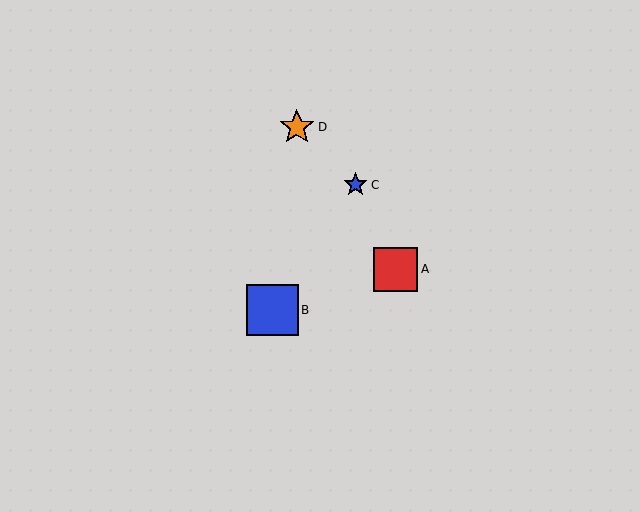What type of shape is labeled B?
Shape B is a blue square.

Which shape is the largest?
The blue square (labeled B) is the largest.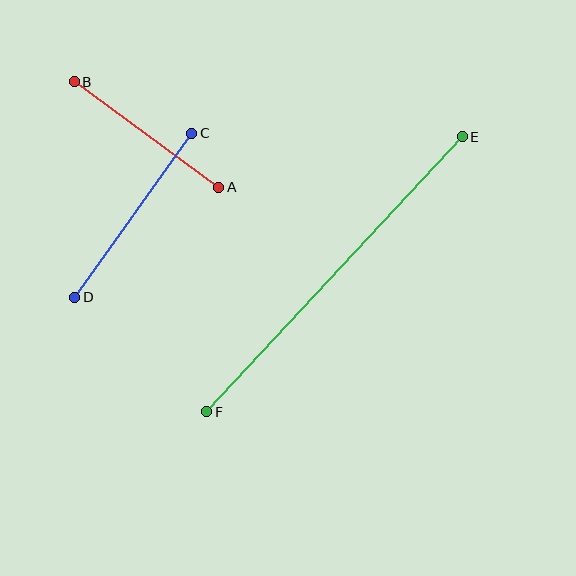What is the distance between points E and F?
The distance is approximately 376 pixels.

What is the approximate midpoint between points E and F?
The midpoint is at approximately (334, 274) pixels.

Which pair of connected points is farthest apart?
Points E and F are farthest apart.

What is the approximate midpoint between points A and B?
The midpoint is at approximately (147, 135) pixels.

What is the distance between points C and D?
The distance is approximately 201 pixels.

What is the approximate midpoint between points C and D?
The midpoint is at approximately (133, 215) pixels.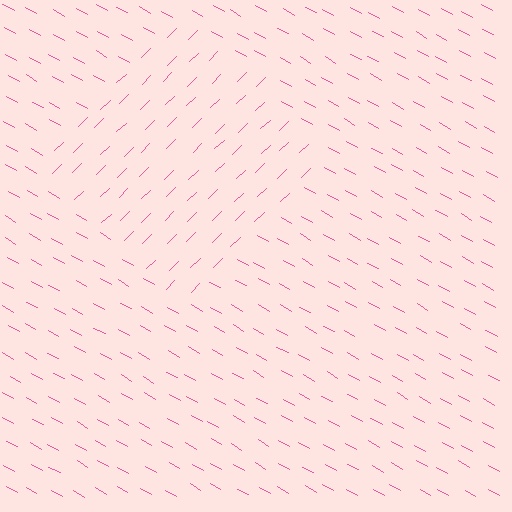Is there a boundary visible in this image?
Yes, there is a texture boundary formed by a change in line orientation.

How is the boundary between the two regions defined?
The boundary is defined purely by a change in line orientation (approximately 74 degrees difference). All lines are the same color and thickness.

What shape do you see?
I see a diamond.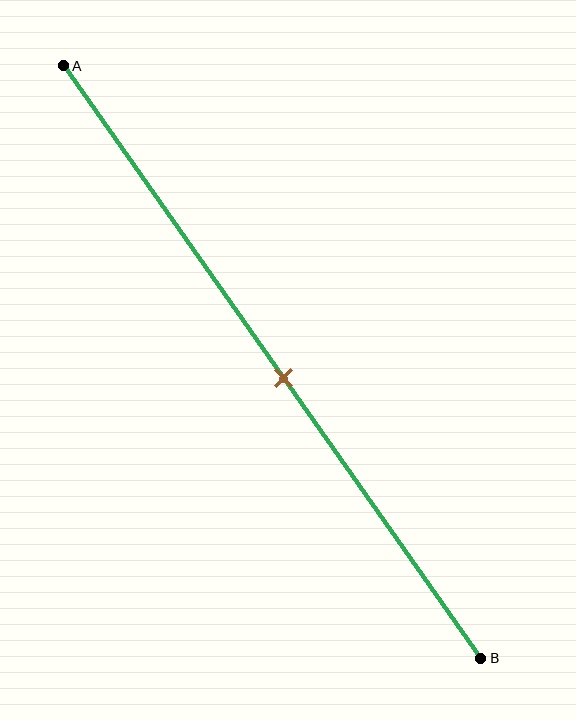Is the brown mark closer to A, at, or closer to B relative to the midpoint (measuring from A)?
The brown mark is approximately at the midpoint of segment AB.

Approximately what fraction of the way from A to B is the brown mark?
The brown mark is approximately 55% of the way from A to B.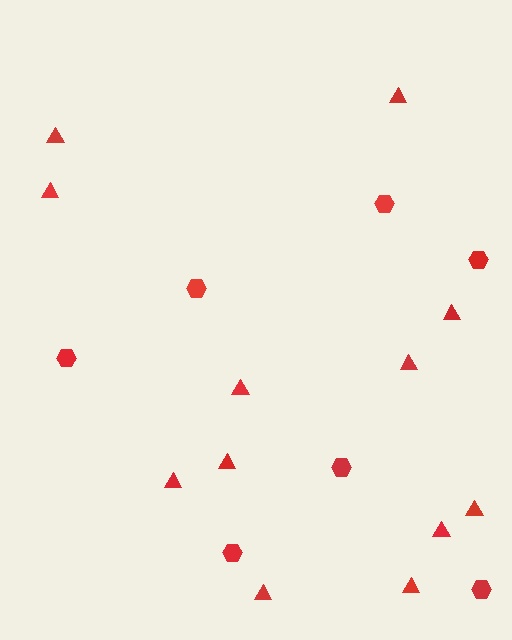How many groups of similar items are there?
There are 2 groups: one group of hexagons (7) and one group of triangles (12).